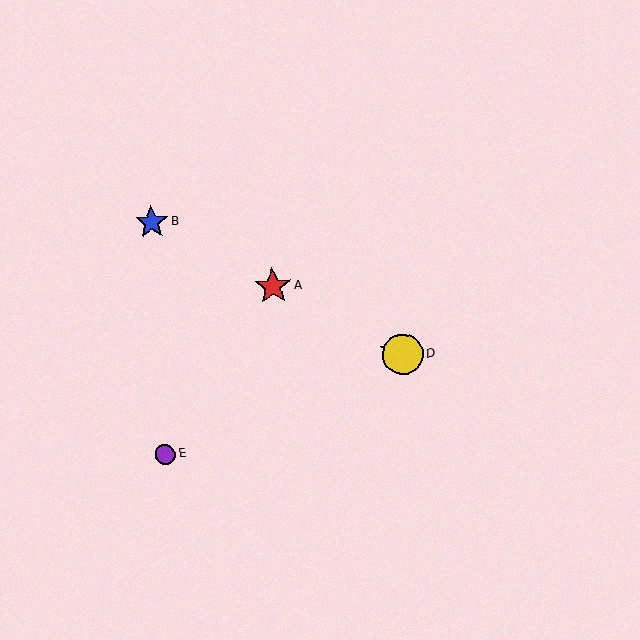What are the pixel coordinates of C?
Object C is at (394, 350).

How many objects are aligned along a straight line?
4 objects (A, B, C, D) are aligned along a straight line.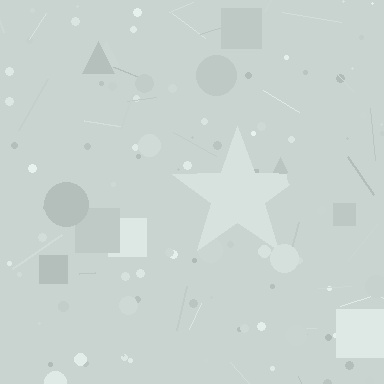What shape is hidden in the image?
A star is hidden in the image.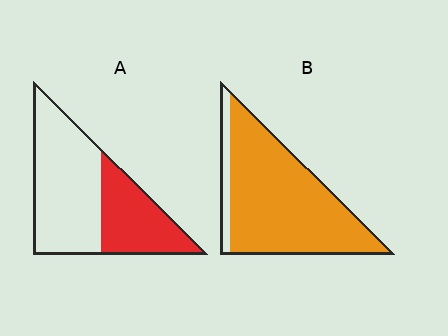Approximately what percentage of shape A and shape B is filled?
A is approximately 40% and B is approximately 90%.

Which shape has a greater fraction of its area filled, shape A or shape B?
Shape B.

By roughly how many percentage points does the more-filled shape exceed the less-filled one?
By roughly 50 percentage points (B over A).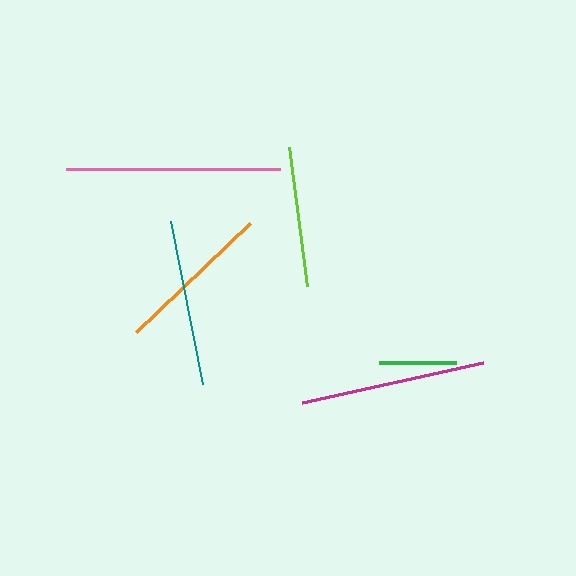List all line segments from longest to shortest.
From longest to shortest: pink, magenta, teal, orange, lime, green.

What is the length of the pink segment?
The pink segment is approximately 214 pixels long.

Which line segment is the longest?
The pink line is the longest at approximately 214 pixels.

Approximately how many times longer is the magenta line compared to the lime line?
The magenta line is approximately 1.3 times the length of the lime line.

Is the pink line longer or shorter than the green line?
The pink line is longer than the green line.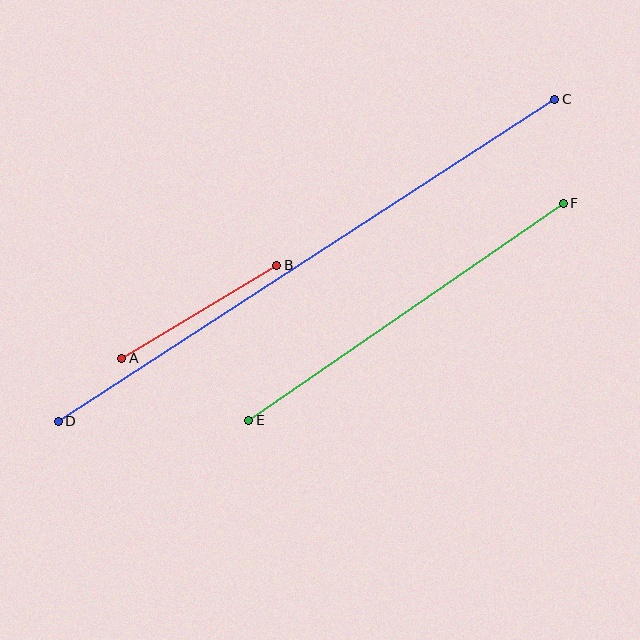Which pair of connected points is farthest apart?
Points C and D are farthest apart.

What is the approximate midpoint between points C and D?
The midpoint is at approximately (306, 260) pixels.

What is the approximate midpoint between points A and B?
The midpoint is at approximately (199, 312) pixels.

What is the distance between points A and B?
The distance is approximately 181 pixels.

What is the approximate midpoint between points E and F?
The midpoint is at approximately (406, 312) pixels.